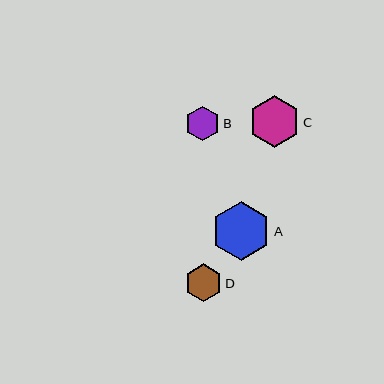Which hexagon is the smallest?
Hexagon B is the smallest with a size of approximately 34 pixels.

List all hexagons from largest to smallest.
From largest to smallest: A, C, D, B.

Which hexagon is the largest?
Hexagon A is the largest with a size of approximately 59 pixels.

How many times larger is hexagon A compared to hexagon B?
Hexagon A is approximately 1.7 times the size of hexagon B.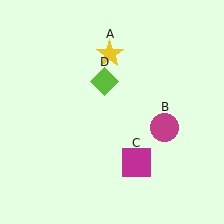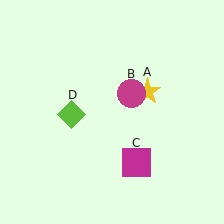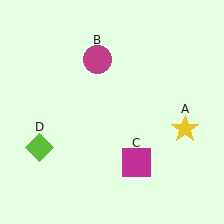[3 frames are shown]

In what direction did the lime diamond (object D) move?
The lime diamond (object D) moved down and to the left.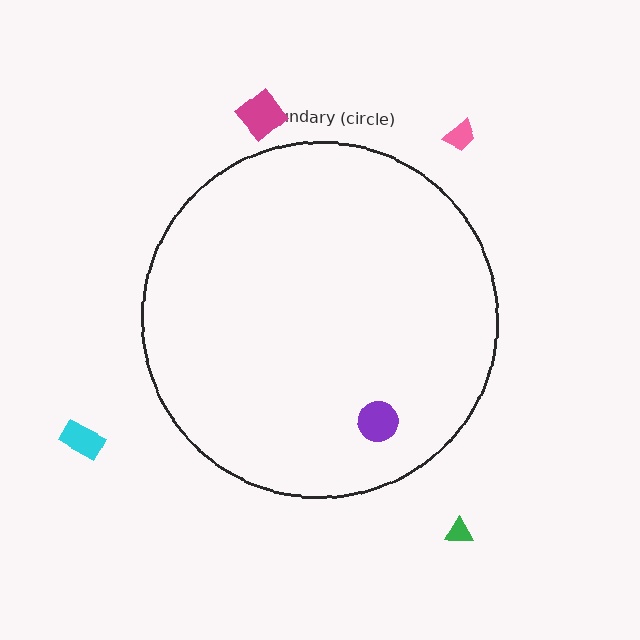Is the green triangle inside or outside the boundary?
Outside.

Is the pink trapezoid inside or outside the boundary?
Outside.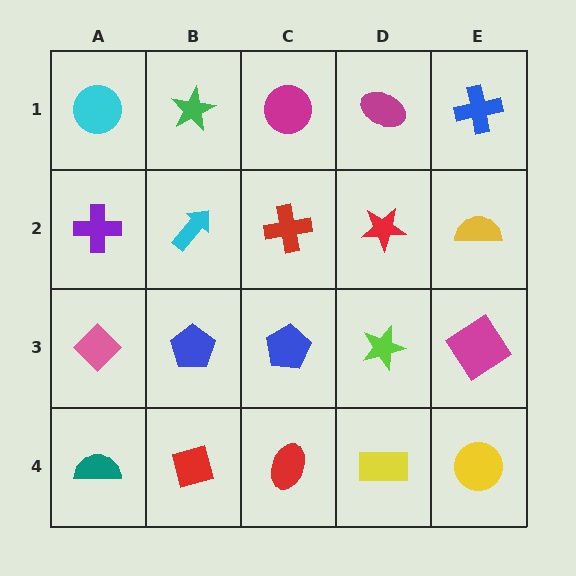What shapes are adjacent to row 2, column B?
A green star (row 1, column B), a blue pentagon (row 3, column B), a purple cross (row 2, column A), a red cross (row 2, column C).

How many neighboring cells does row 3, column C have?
4.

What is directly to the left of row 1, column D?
A magenta circle.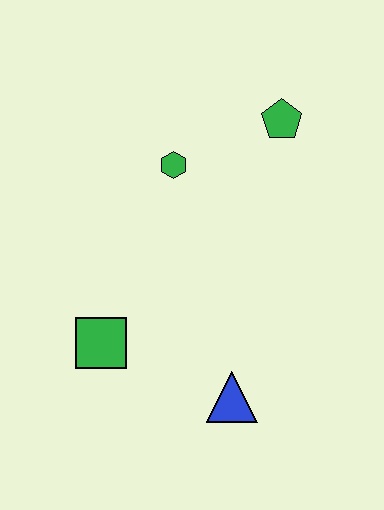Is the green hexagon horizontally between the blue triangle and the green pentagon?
No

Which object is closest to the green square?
The blue triangle is closest to the green square.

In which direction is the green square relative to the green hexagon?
The green square is below the green hexagon.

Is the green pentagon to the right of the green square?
Yes